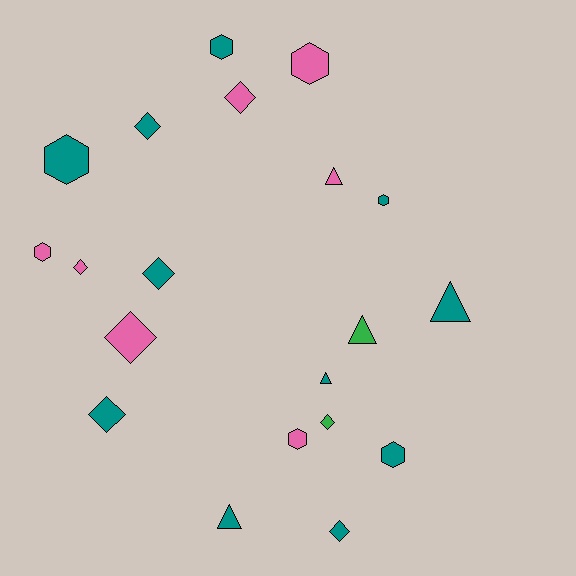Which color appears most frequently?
Teal, with 11 objects.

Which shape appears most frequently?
Diamond, with 8 objects.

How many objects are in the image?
There are 20 objects.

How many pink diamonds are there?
There are 3 pink diamonds.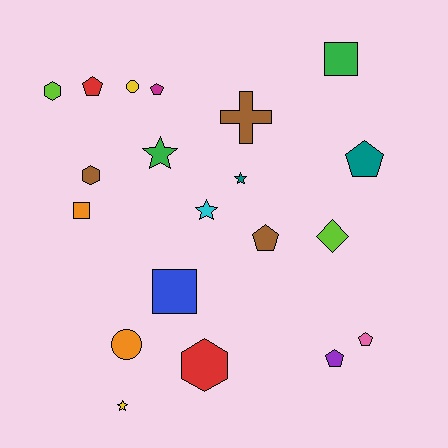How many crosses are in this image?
There is 1 cross.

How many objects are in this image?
There are 20 objects.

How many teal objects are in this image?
There are 2 teal objects.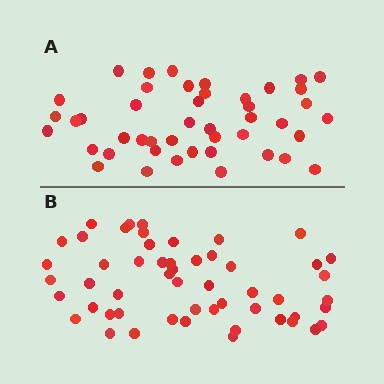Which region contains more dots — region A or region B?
Region B (the bottom region) has more dots.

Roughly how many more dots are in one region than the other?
Region B has roughly 8 or so more dots than region A.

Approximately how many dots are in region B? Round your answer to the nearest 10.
About 50 dots. (The exact count is 53, which rounds to 50.)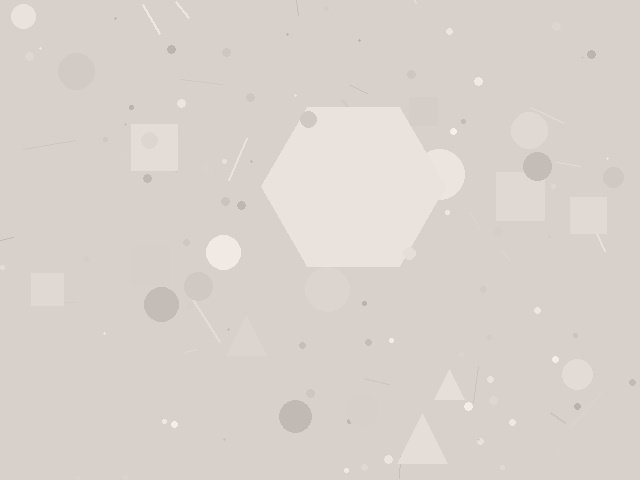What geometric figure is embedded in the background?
A hexagon is embedded in the background.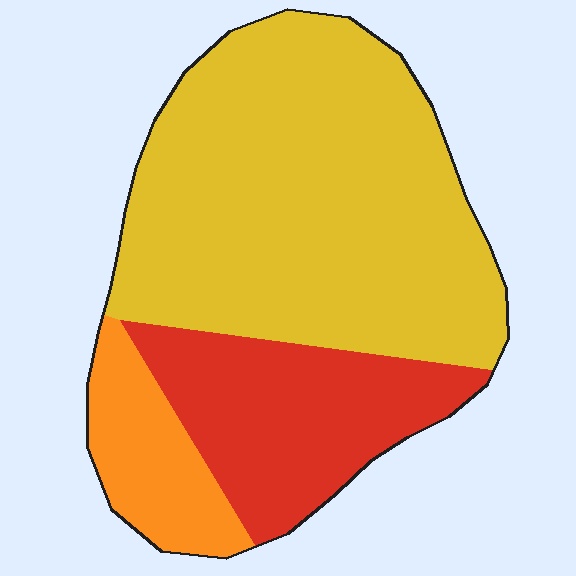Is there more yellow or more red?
Yellow.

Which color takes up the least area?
Orange, at roughly 15%.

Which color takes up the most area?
Yellow, at roughly 60%.